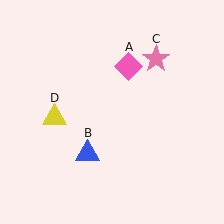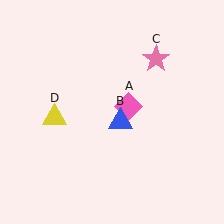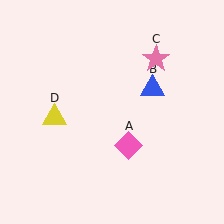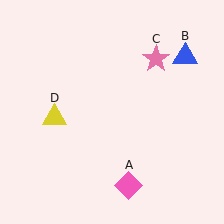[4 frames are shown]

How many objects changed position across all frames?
2 objects changed position: pink diamond (object A), blue triangle (object B).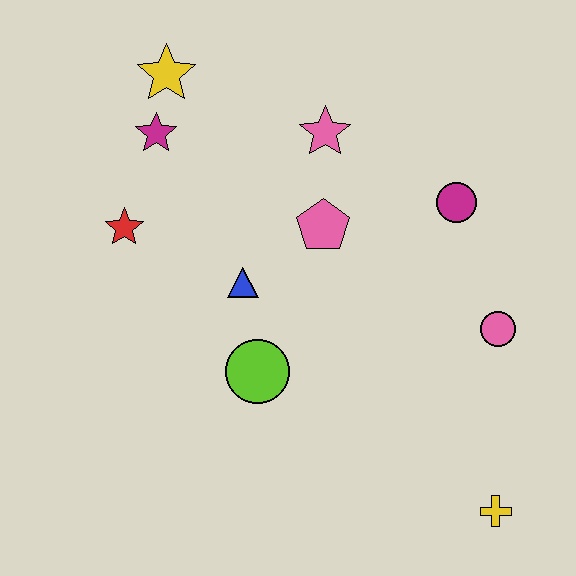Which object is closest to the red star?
The magenta star is closest to the red star.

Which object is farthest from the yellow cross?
The yellow star is farthest from the yellow cross.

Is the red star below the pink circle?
No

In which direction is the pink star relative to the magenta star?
The pink star is to the right of the magenta star.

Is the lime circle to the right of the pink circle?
No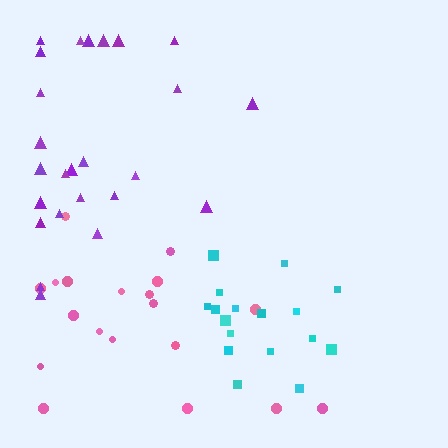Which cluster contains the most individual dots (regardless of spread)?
Purple (26).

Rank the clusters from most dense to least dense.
purple, cyan, pink.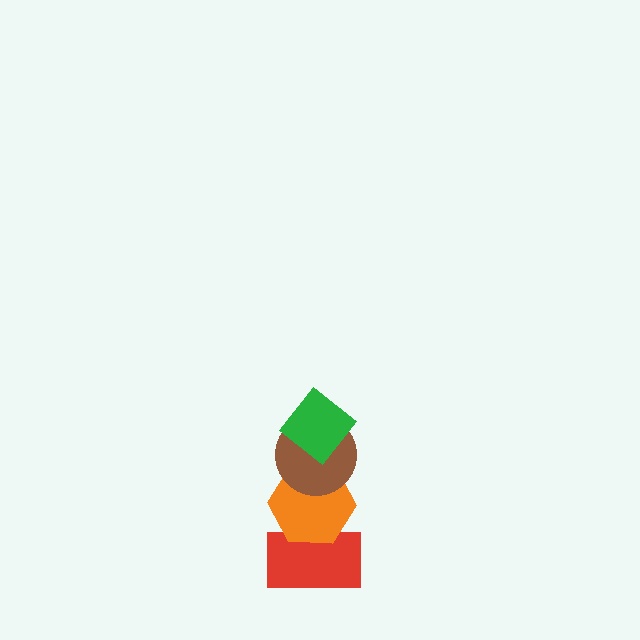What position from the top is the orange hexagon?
The orange hexagon is 3rd from the top.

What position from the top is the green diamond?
The green diamond is 1st from the top.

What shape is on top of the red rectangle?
The orange hexagon is on top of the red rectangle.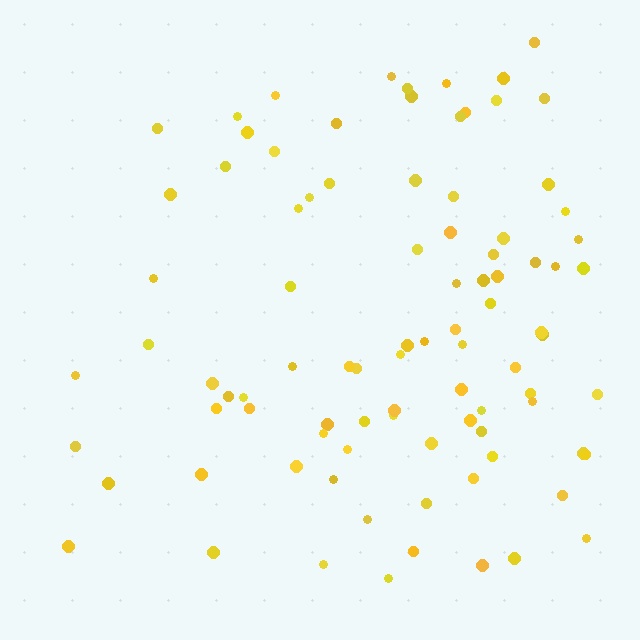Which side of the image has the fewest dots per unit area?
The left.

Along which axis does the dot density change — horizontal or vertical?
Horizontal.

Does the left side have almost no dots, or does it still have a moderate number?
Still a moderate number, just noticeably fewer than the right.